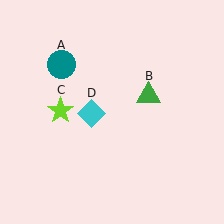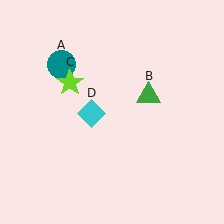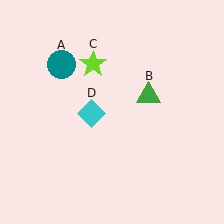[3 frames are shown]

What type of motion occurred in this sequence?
The lime star (object C) rotated clockwise around the center of the scene.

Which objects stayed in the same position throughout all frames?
Teal circle (object A) and green triangle (object B) and cyan diamond (object D) remained stationary.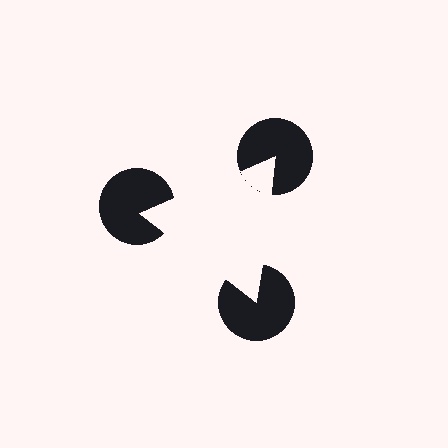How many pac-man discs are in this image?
There are 3 — one at each vertex of the illusory triangle.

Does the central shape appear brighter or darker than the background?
It typically appears slightly brighter than the background, even though no actual brightness change is drawn.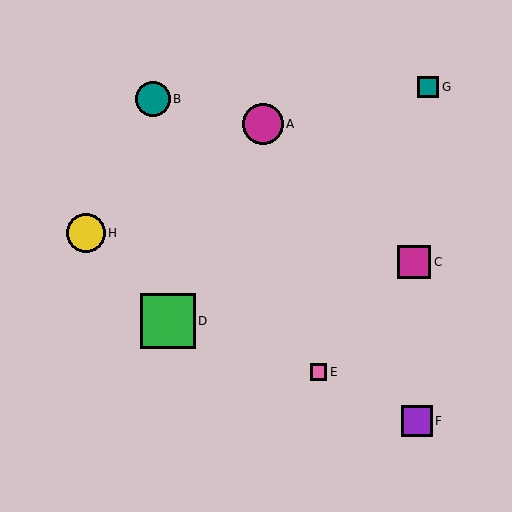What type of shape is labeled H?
Shape H is a yellow circle.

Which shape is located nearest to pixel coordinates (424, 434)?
The purple square (labeled F) at (417, 421) is nearest to that location.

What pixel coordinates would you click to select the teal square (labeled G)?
Click at (428, 87) to select the teal square G.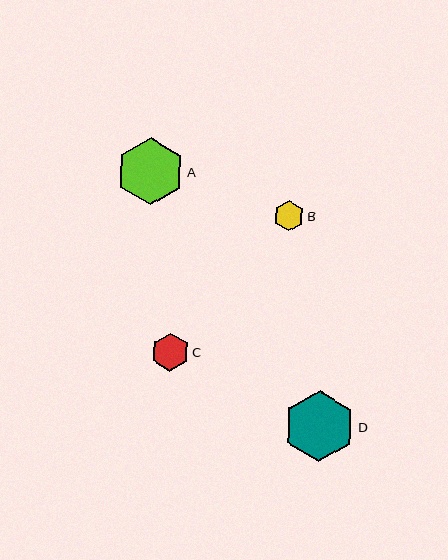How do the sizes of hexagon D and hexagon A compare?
Hexagon D and hexagon A are approximately the same size.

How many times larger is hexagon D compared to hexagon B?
Hexagon D is approximately 2.3 times the size of hexagon B.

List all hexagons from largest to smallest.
From largest to smallest: D, A, C, B.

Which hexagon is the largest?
Hexagon D is the largest with a size of approximately 72 pixels.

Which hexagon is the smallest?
Hexagon B is the smallest with a size of approximately 31 pixels.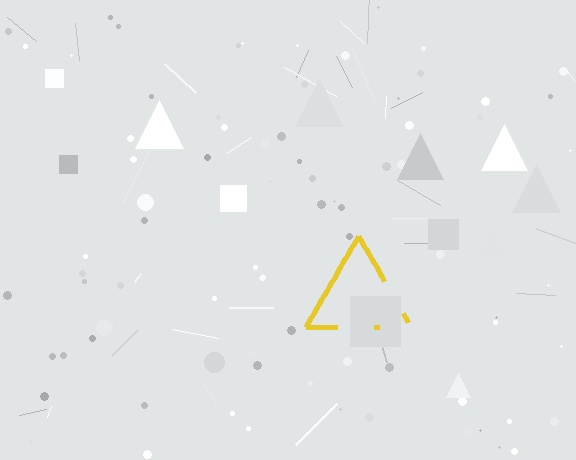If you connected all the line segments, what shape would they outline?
They would outline a triangle.